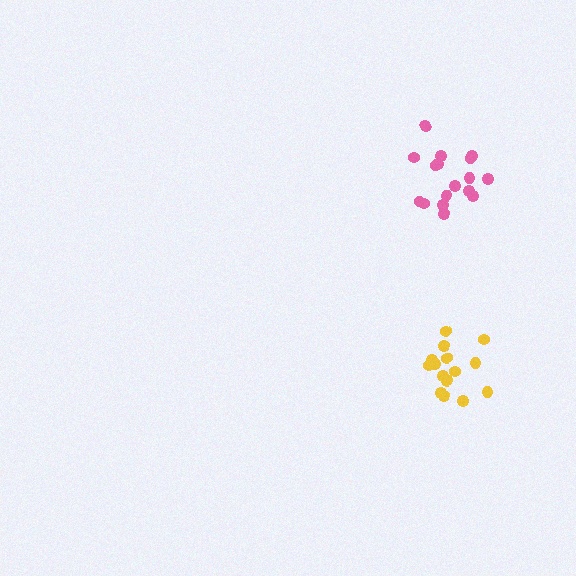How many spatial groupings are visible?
There are 2 spatial groupings.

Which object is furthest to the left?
The yellow cluster is leftmost.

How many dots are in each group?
Group 1: 15 dots, Group 2: 17 dots (32 total).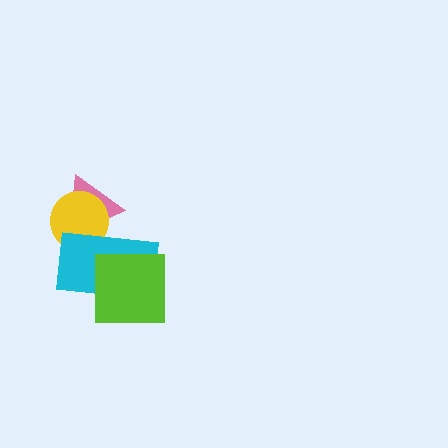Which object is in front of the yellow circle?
The cyan rectangle is in front of the yellow circle.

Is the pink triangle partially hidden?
Yes, it is partially covered by another shape.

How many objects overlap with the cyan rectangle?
3 objects overlap with the cyan rectangle.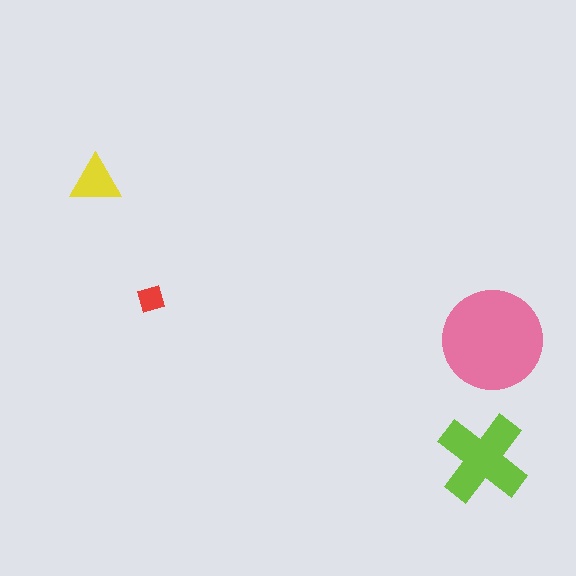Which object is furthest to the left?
The yellow triangle is leftmost.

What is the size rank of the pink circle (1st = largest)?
1st.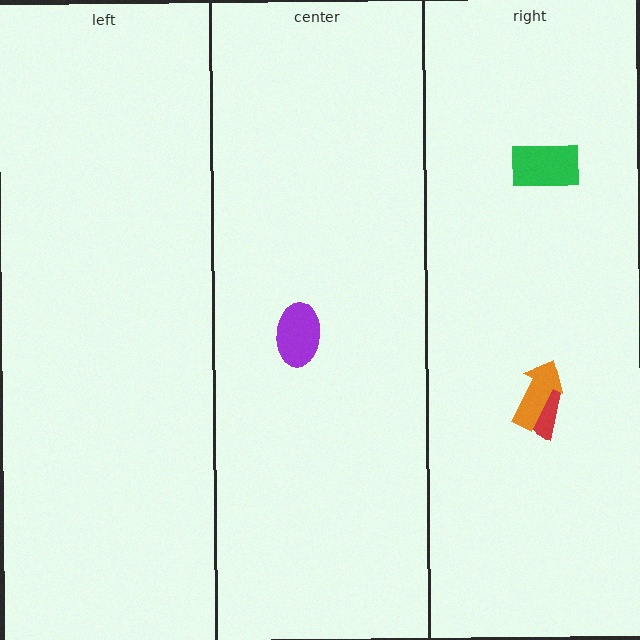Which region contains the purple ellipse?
The center region.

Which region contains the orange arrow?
The right region.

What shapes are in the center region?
The purple ellipse.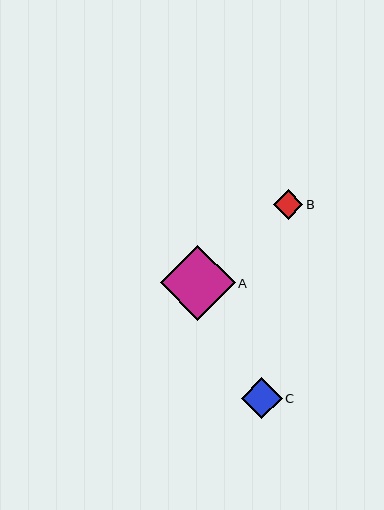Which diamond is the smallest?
Diamond B is the smallest with a size of approximately 30 pixels.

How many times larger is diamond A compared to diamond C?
Diamond A is approximately 1.8 times the size of diamond C.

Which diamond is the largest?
Diamond A is the largest with a size of approximately 75 pixels.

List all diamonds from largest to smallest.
From largest to smallest: A, C, B.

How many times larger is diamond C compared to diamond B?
Diamond C is approximately 1.4 times the size of diamond B.